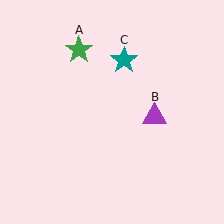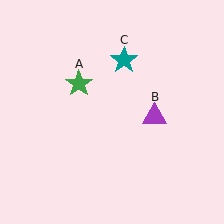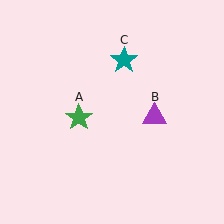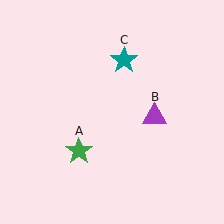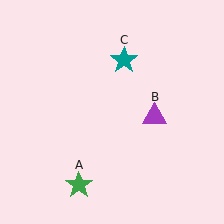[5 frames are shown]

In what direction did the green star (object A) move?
The green star (object A) moved down.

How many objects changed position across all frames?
1 object changed position: green star (object A).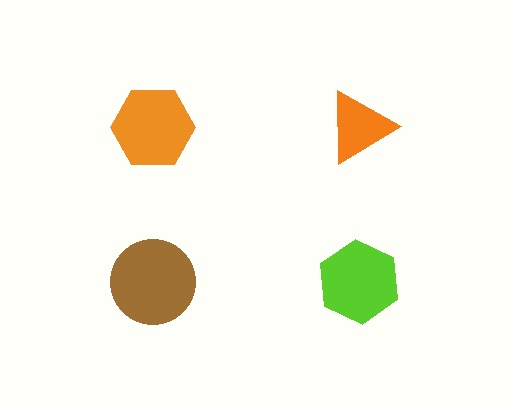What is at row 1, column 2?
An orange triangle.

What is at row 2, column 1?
A brown circle.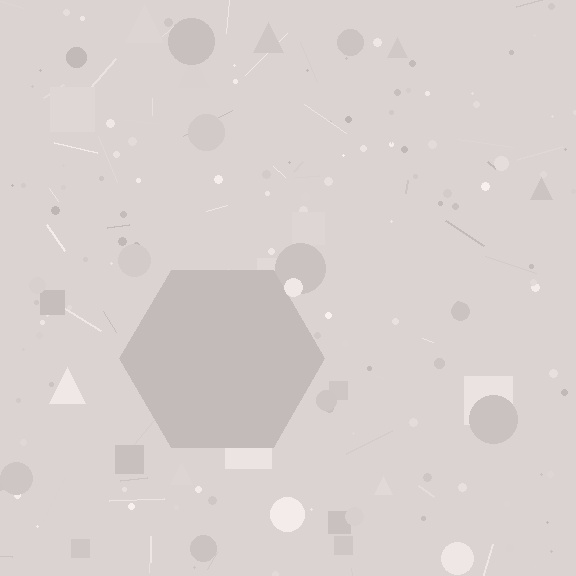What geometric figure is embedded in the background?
A hexagon is embedded in the background.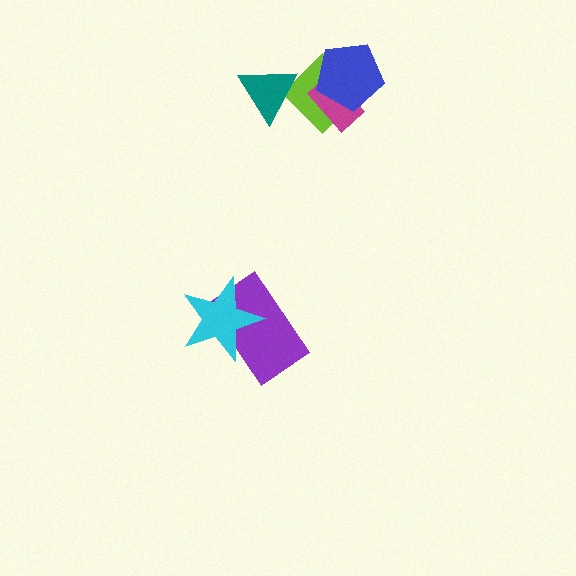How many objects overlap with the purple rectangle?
1 object overlaps with the purple rectangle.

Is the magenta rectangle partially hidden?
Yes, it is partially covered by another shape.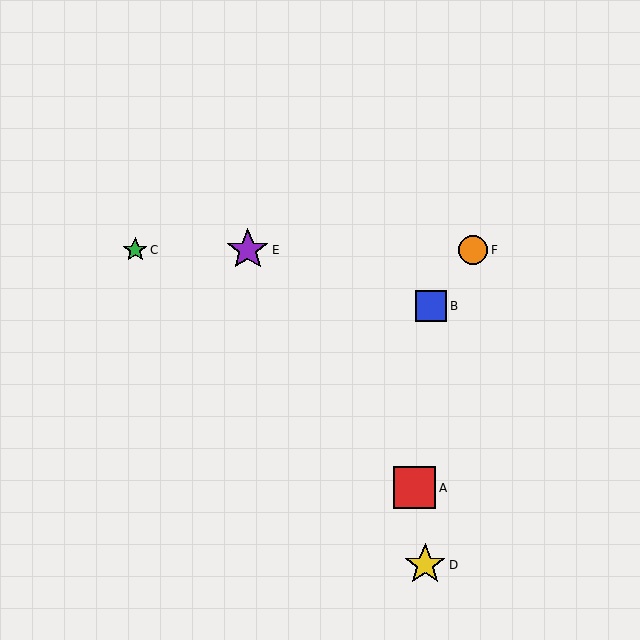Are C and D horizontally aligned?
No, C is at y≈250 and D is at y≈565.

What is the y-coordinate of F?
Object F is at y≈250.